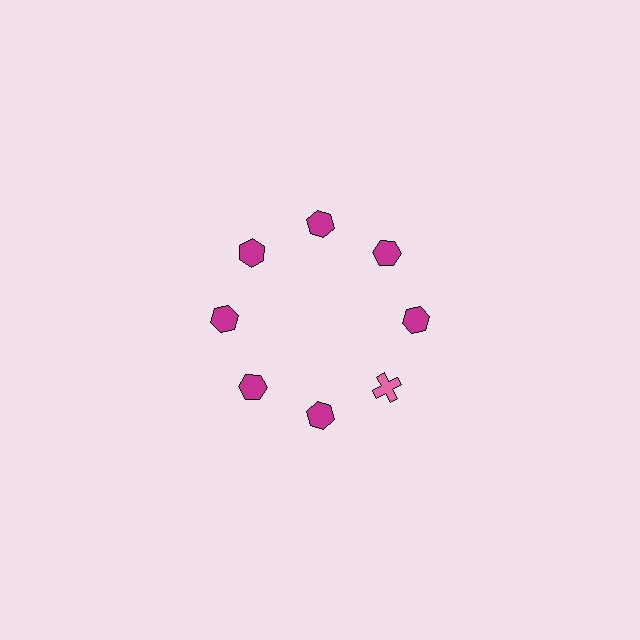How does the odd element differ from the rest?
It differs in both color (pink instead of magenta) and shape (cross instead of hexagon).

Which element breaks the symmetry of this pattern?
The pink cross at roughly the 4 o'clock position breaks the symmetry. All other shapes are magenta hexagons.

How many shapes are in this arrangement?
There are 8 shapes arranged in a ring pattern.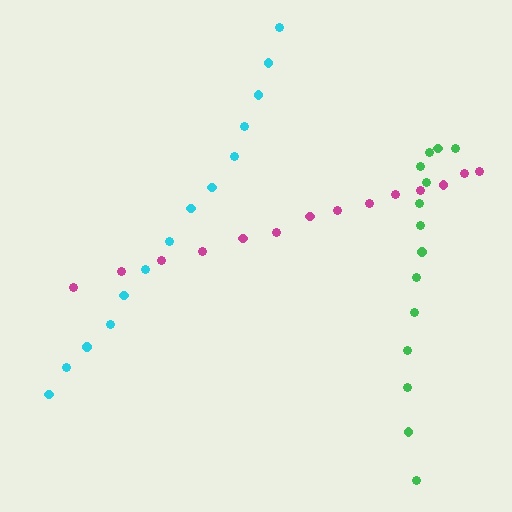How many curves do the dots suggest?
There are 3 distinct paths.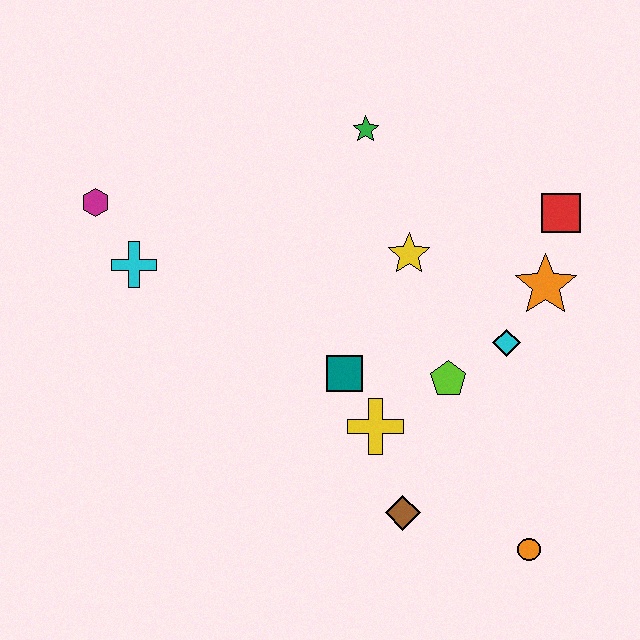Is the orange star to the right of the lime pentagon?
Yes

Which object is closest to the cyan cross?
The magenta hexagon is closest to the cyan cross.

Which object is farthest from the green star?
The orange circle is farthest from the green star.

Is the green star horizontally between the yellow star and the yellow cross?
No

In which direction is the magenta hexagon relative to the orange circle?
The magenta hexagon is to the left of the orange circle.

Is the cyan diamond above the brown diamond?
Yes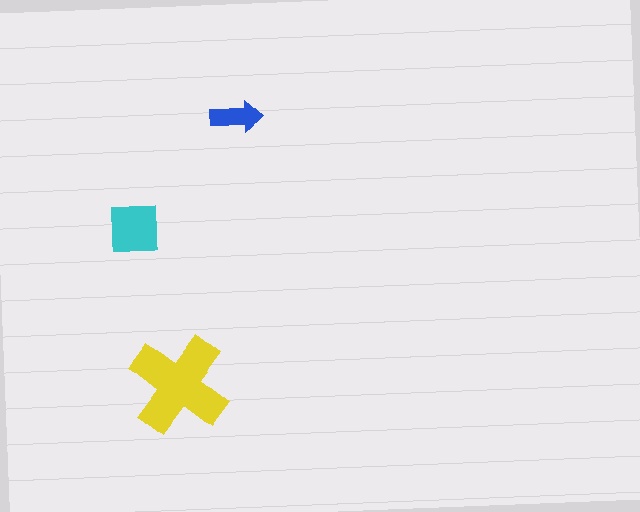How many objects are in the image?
There are 3 objects in the image.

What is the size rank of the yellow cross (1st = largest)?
1st.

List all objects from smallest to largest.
The blue arrow, the cyan square, the yellow cross.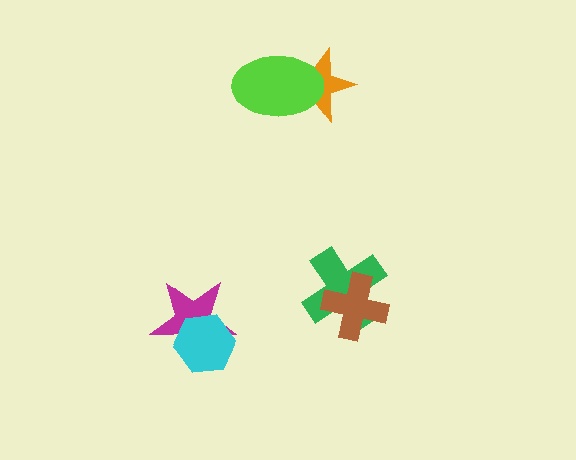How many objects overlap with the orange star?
1 object overlaps with the orange star.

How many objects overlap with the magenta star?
1 object overlaps with the magenta star.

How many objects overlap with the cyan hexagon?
1 object overlaps with the cyan hexagon.